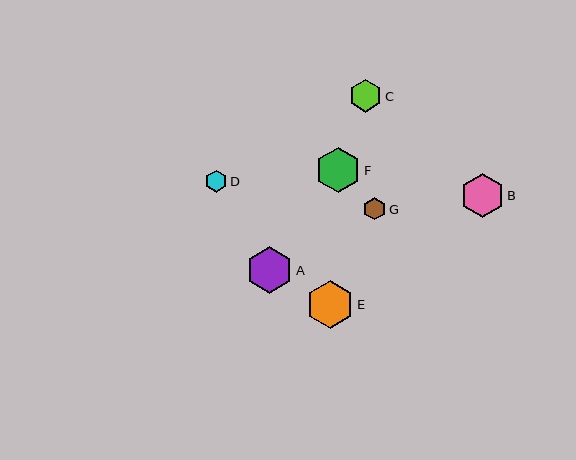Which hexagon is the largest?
Hexagon E is the largest with a size of approximately 47 pixels.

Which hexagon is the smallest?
Hexagon D is the smallest with a size of approximately 22 pixels.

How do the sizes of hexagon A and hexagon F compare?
Hexagon A and hexagon F are approximately the same size.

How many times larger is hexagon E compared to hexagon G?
Hexagon E is approximately 2.2 times the size of hexagon G.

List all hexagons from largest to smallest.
From largest to smallest: E, A, F, B, C, G, D.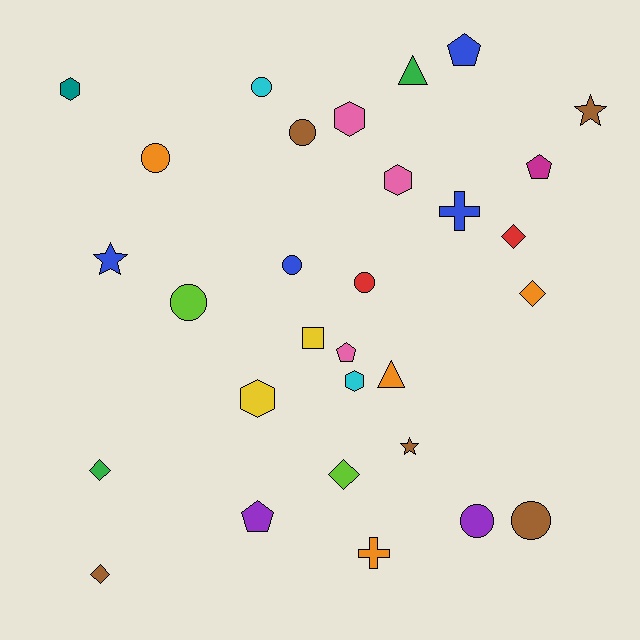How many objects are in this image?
There are 30 objects.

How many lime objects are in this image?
There are 2 lime objects.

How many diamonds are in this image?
There are 5 diamonds.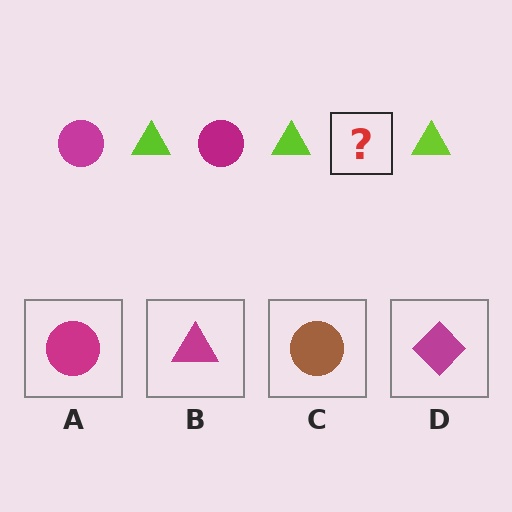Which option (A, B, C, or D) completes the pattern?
A.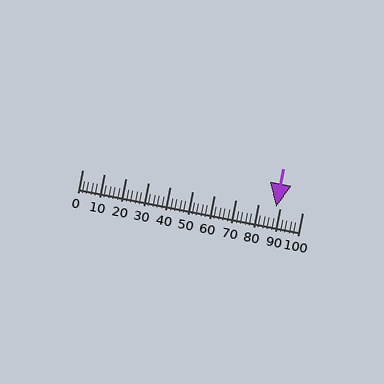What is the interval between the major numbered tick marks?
The major tick marks are spaced 10 units apart.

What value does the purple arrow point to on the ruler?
The purple arrow points to approximately 88.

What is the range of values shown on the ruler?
The ruler shows values from 0 to 100.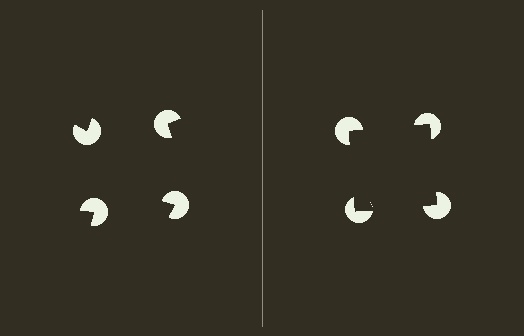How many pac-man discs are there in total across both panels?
8 — 4 on each side.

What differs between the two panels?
The pac-man discs are positioned identically on both sides; only the wedge orientations differ. On the right they align to a square; on the left they are misaligned.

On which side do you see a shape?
An illusory square appears on the right side. On the left side the wedge cuts are rotated, so no coherent shape forms.